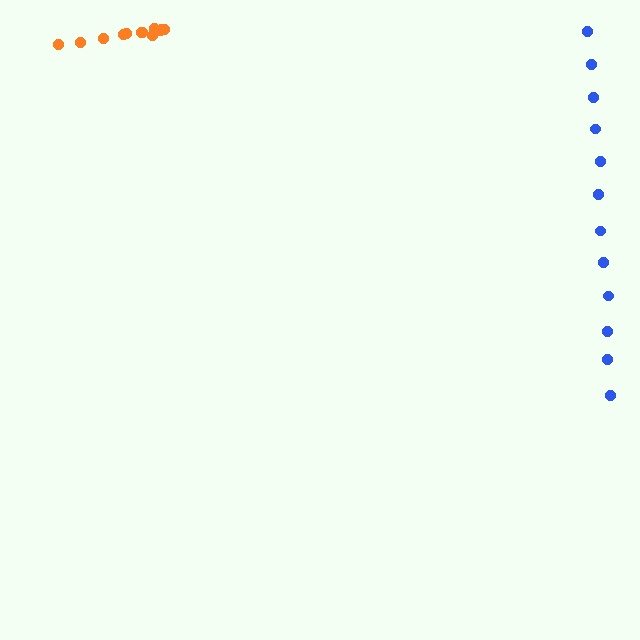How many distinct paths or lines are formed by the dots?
There are 2 distinct paths.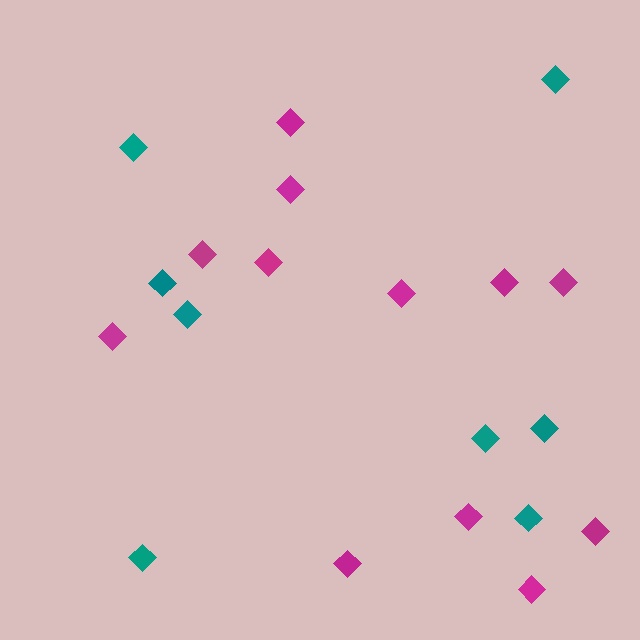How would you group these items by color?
There are 2 groups: one group of teal diamonds (8) and one group of magenta diamonds (12).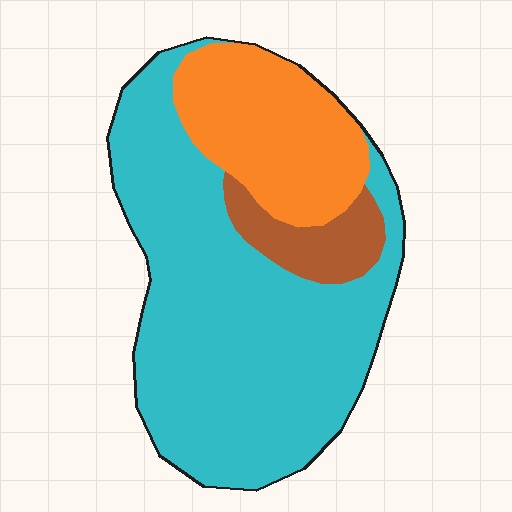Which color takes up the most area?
Cyan, at roughly 65%.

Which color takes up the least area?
Brown, at roughly 10%.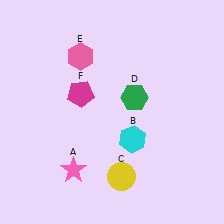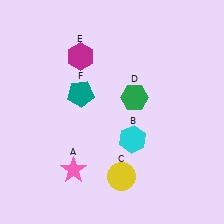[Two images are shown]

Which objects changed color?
E changed from pink to magenta. F changed from magenta to teal.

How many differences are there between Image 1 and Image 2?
There are 2 differences between the two images.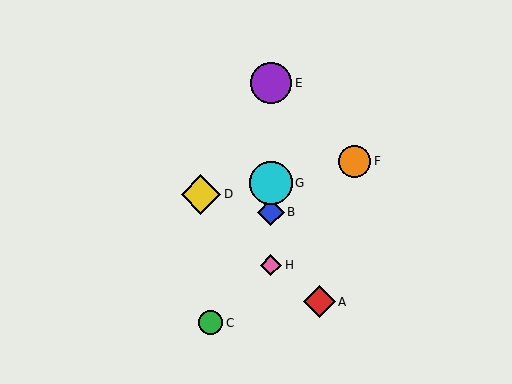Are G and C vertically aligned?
No, G is at x≈271 and C is at x≈211.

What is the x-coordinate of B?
Object B is at x≈271.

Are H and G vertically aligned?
Yes, both are at x≈271.